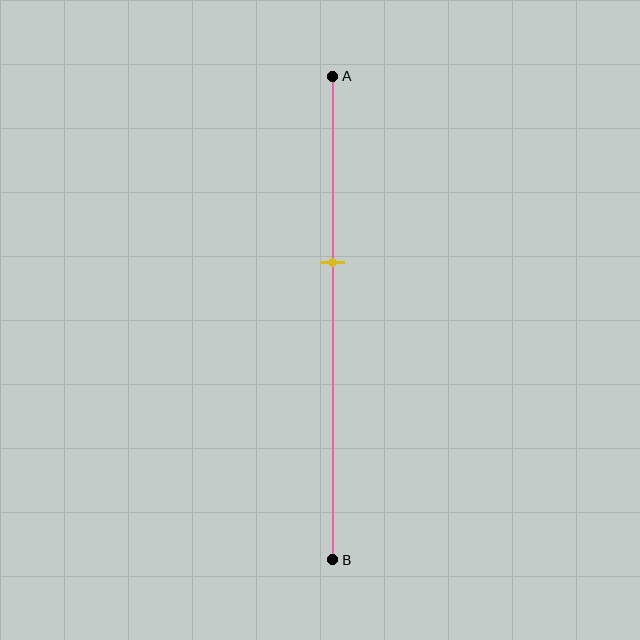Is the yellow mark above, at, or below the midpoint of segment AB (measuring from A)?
The yellow mark is above the midpoint of segment AB.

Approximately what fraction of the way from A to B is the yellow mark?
The yellow mark is approximately 40% of the way from A to B.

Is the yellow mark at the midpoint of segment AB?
No, the mark is at about 40% from A, not at the 50% midpoint.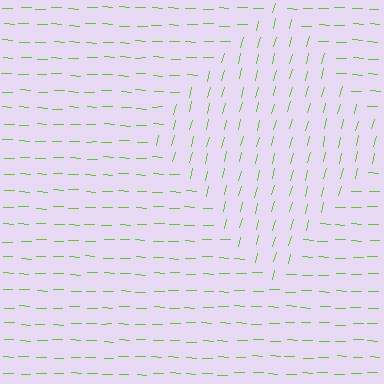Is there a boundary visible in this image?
Yes, there is a texture boundary formed by a change in line orientation.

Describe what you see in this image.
The image is filled with small lime line segments. A diamond region in the image has lines oriented differently from the surrounding lines, creating a visible texture boundary.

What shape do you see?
I see a diamond.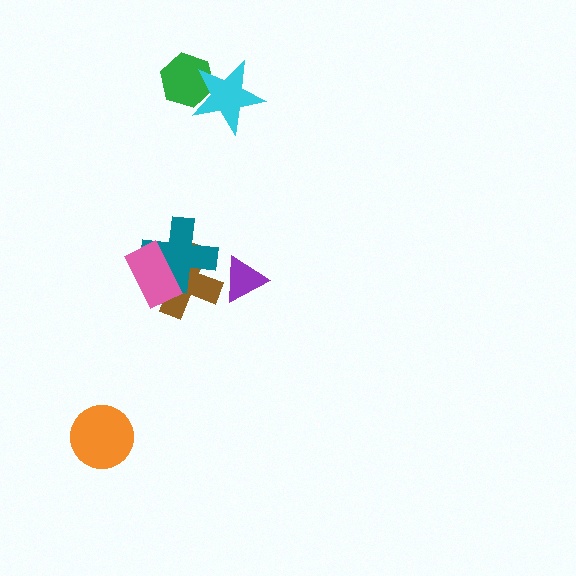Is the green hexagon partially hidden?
Yes, it is partially covered by another shape.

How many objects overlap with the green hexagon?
1 object overlaps with the green hexagon.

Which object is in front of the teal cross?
The pink rectangle is in front of the teal cross.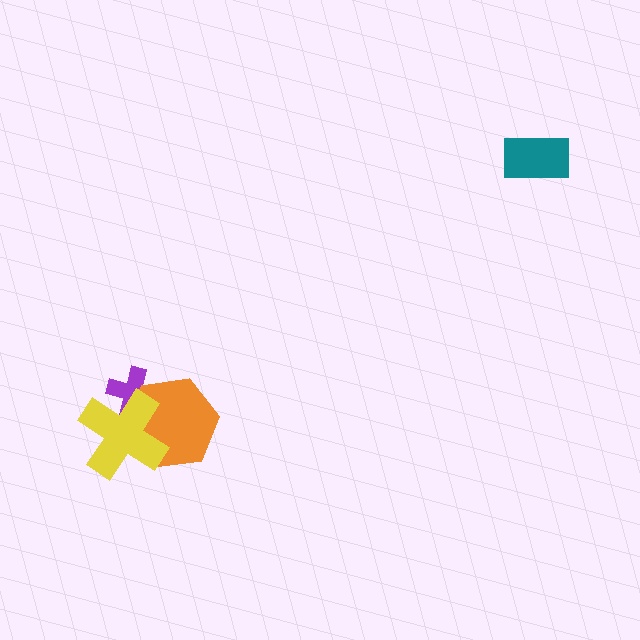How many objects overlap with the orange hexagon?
2 objects overlap with the orange hexagon.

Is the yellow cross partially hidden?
No, no other shape covers it.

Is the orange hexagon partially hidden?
Yes, it is partially covered by another shape.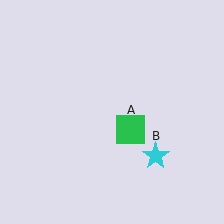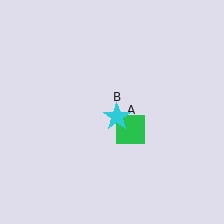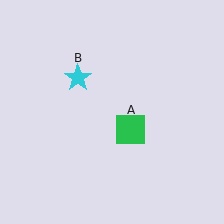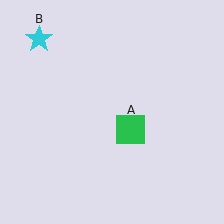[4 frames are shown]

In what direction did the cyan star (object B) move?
The cyan star (object B) moved up and to the left.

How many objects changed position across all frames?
1 object changed position: cyan star (object B).